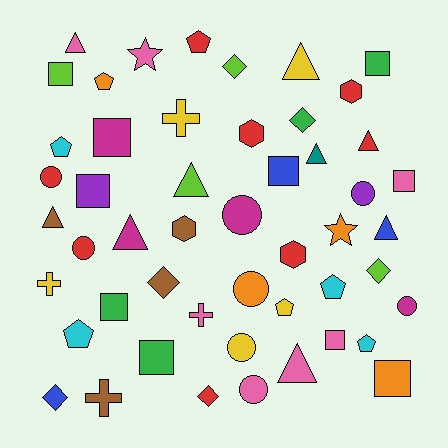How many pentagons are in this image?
There are 7 pentagons.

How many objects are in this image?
There are 50 objects.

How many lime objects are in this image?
There are 4 lime objects.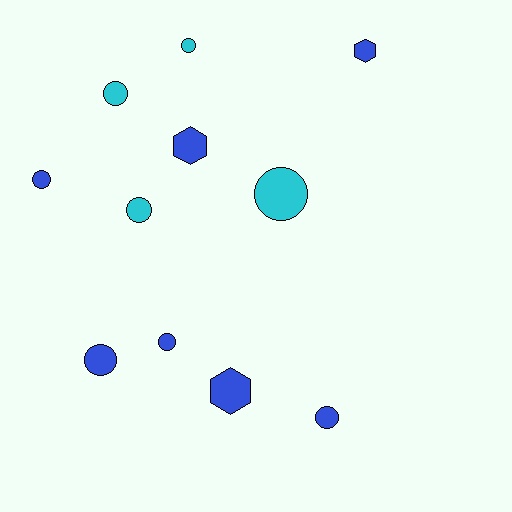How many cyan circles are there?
There are 4 cyan circles.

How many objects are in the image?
There are 11 objects.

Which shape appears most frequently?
Circle, with 8 objects.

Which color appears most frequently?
Blue, with 7 objects.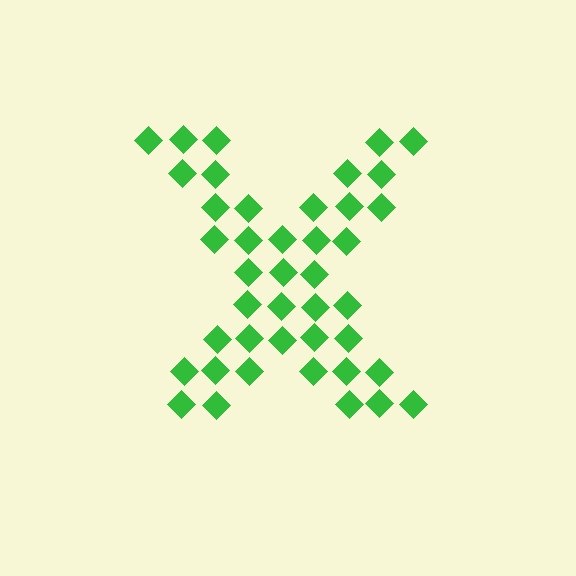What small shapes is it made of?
It is made of small diamonds.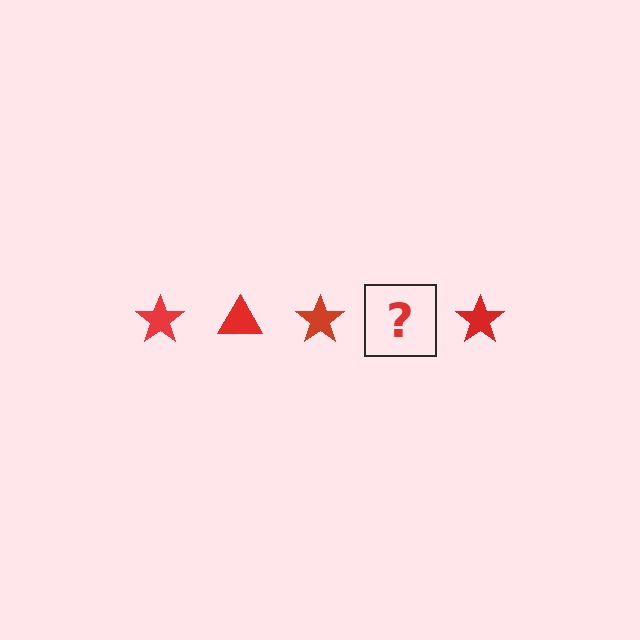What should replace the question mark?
The question mark should be replaced with a red triangle.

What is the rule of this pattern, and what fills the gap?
The rule is that the pattern cycles through star, triangle shapes in red. The gap should be filled with a red triangle.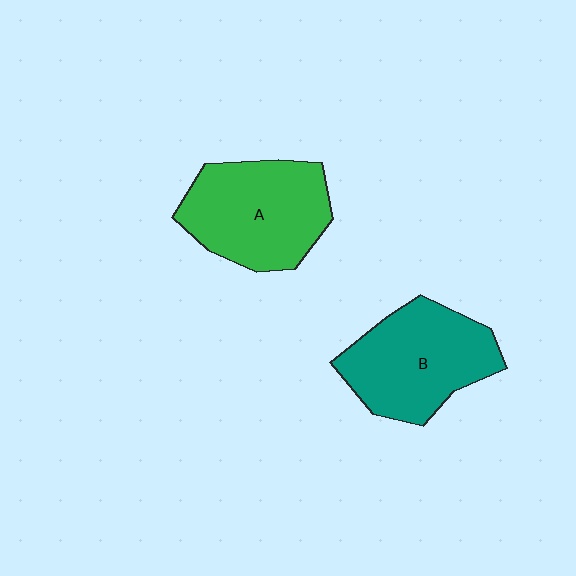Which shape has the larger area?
Shape A (green).